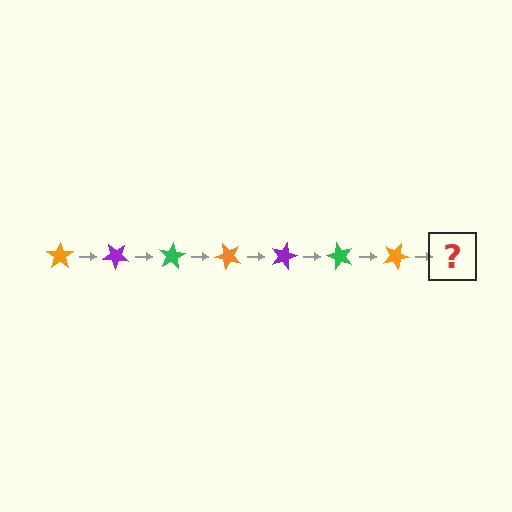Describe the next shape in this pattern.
It should be a purple star, rotated 280 degrees from the start.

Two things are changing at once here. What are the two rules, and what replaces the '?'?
The two rules are that it rotates 40 degrees each step and the color cycles through orange, purple, and green. The '?' should be a purple star, rotated 280 degrees from the start.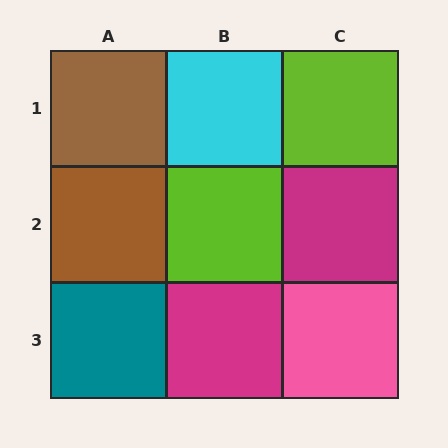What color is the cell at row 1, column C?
Lime.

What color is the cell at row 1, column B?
Cyan.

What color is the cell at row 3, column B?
Magenta.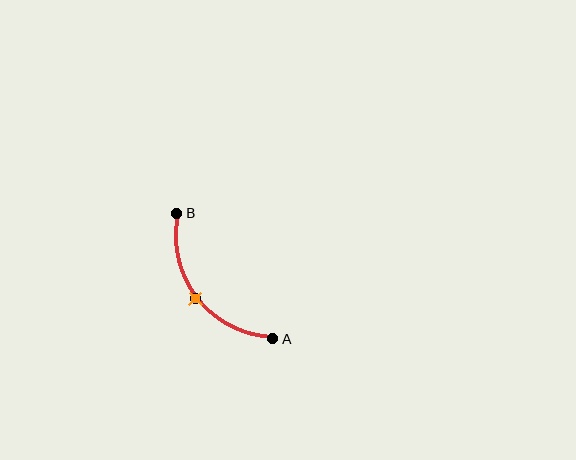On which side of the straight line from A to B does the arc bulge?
The arc bulges below and to the left of the straight line connecting A and B.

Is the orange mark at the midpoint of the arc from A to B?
Yes. The orange mark lies on the arc at equal arc-length from both A and B — it is the arc midpoint.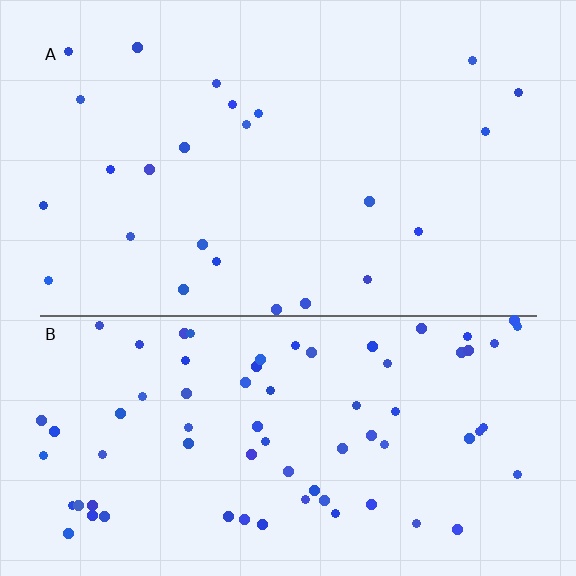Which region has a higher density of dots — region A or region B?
B (the bottom).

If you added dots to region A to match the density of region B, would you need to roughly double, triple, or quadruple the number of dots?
Approximately triple.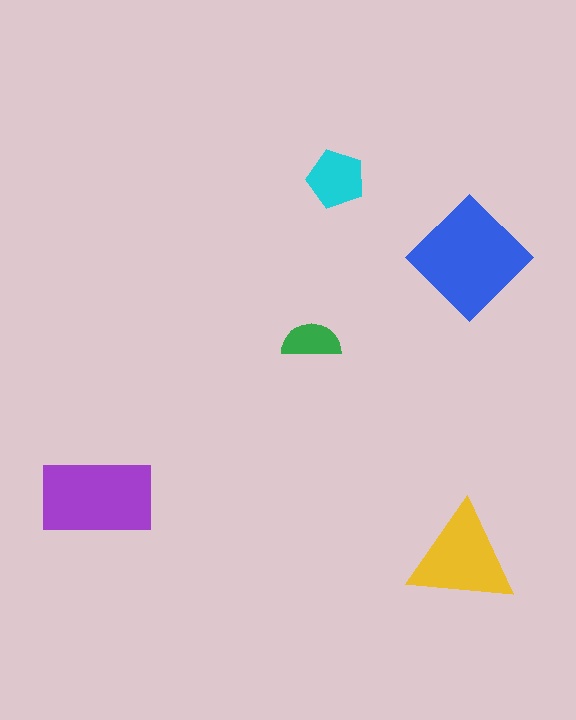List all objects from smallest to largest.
The green semicircle, the cyan pentagon, the yellow triangle, the purple rectangle, the blue diamond.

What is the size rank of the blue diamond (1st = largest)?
1st.